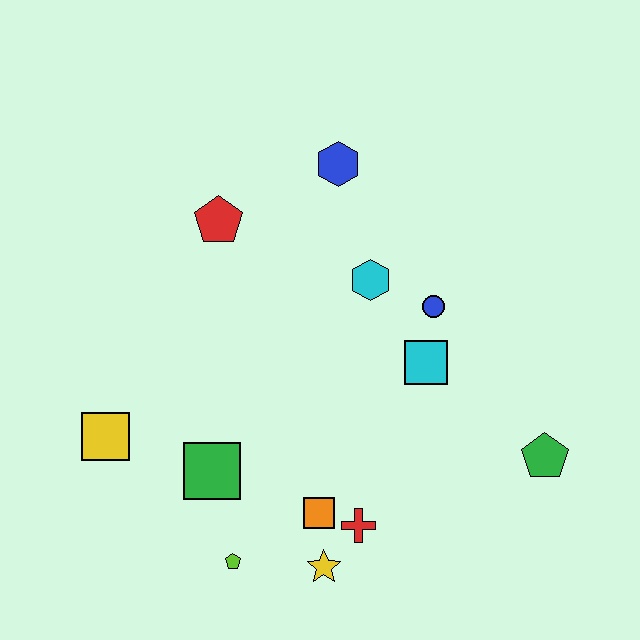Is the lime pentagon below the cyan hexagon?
Yes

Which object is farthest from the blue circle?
The yellow square is farthest from the blue circle.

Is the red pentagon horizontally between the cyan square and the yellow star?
No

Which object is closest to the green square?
The lime pentagon is closest to the green square.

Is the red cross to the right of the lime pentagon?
Yes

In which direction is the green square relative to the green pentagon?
The green square is to the left of the green pentagon.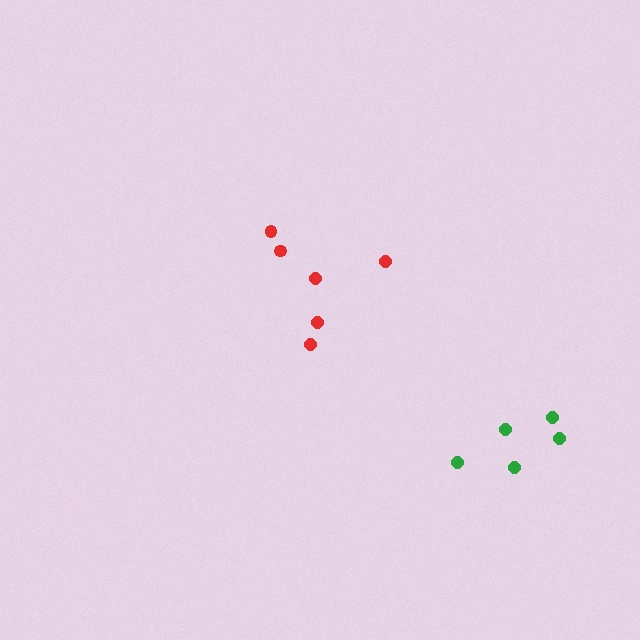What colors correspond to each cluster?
The clusters are colored: red, green.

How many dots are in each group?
Group 1: 6 dots, Group 2: 5 dots (11 total).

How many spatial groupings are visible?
There are 2 spatial groupings.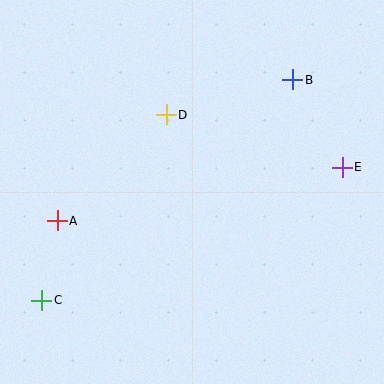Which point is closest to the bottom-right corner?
Point E is closest to the bottom-right corner.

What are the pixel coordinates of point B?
Point B is at (293, 80).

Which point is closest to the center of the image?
Point D at (166, 115) is closest to the center.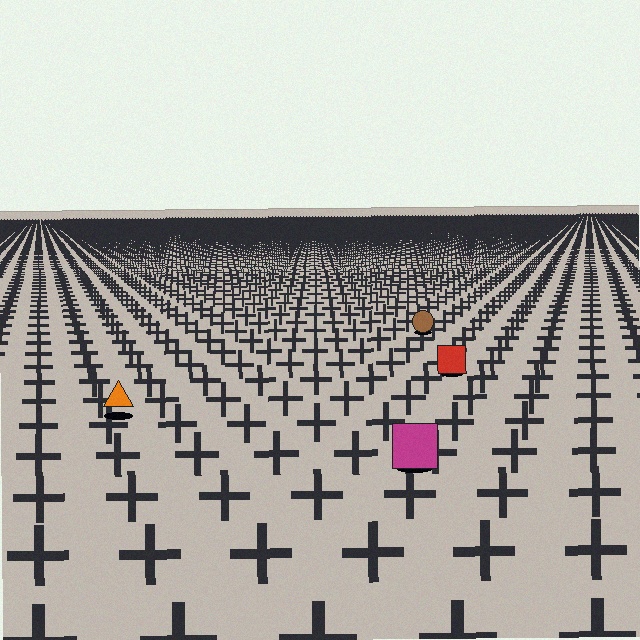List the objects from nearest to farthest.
From nearest to farthest: the magenta square, the orange triangle, the red square, the brown circle.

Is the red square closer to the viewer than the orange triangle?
No. The orange triangle is closer — you can tell from the texture gradient: the ground texture is coarser near it.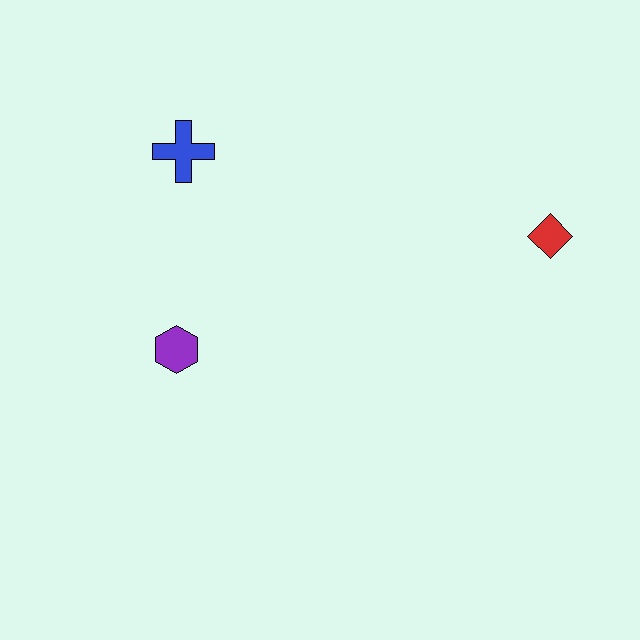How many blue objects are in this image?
There is 1 blue object.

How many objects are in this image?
There are 3 objects.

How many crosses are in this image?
There is 1 cross.